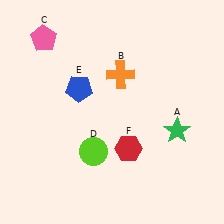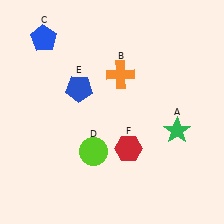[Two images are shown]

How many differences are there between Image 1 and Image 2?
There is 1 difference between the two images.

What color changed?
The pentagon (C) changed from pink in Image 1 to blue in Image 2.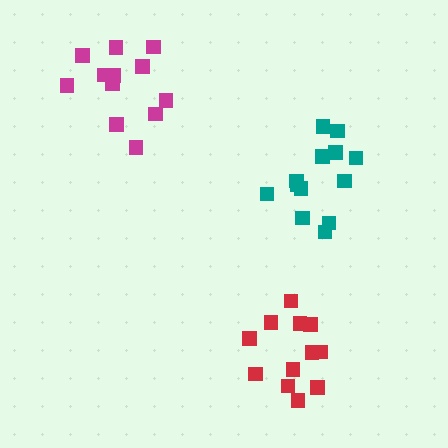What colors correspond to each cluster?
The clusters are colored: magenta, red, teal.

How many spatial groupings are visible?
There are 3 spatial groupings.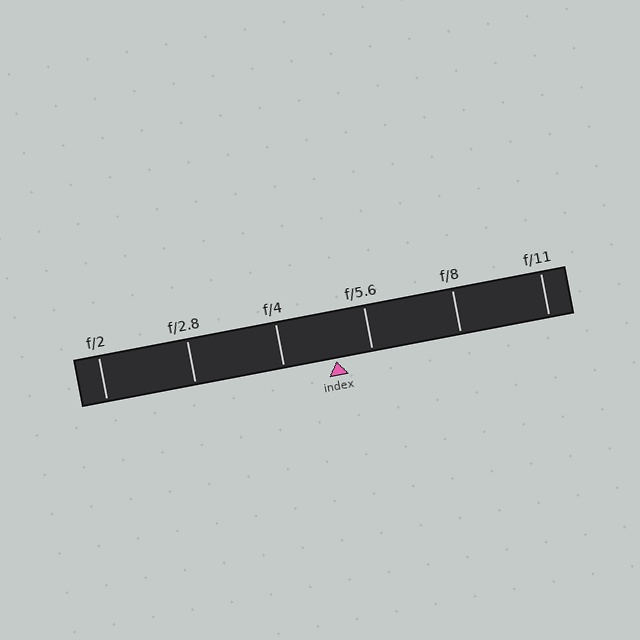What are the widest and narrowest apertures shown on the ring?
The widest aperture shown is f/2 and the narrowest is f/11.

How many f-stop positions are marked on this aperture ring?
There are 6 f-stop positions marked.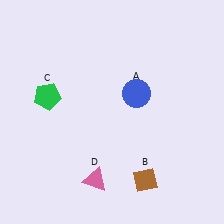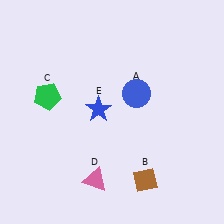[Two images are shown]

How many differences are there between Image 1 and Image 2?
There is 1 difference between the two images.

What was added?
A blue star (E) was added in Image 2.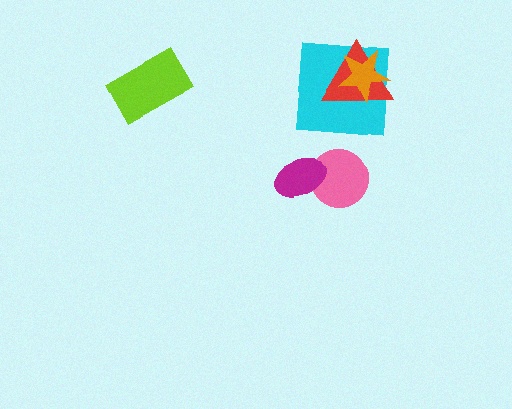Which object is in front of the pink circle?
The magenta ellipse is in front of the pink circle.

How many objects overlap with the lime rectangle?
0 objects overlap with the lime rectangle.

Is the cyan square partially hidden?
Yes, it is partially covered by another shape.